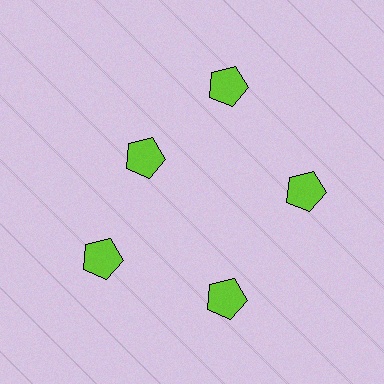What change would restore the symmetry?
The symmetry would be restored by moving it outward, back onto the ring so that all 5 pentagons sit at equal angles and equal distance from the center.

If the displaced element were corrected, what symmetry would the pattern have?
It would have 5-fold rotational symmetry — the pattern would map onto itself every 72 degrees.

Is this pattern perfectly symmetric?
No. The 5 lime pentagons are arranged in a ring, but one element near the 10 o'clock position is pulled inward toward the center, breaking the 5-fold rotational symmetry.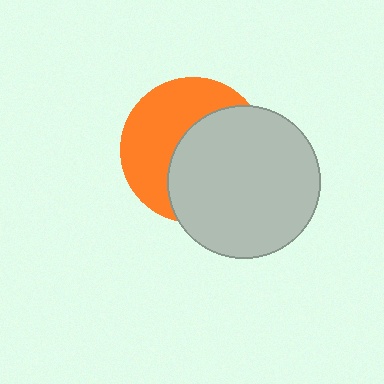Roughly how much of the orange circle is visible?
About half of it is visible (roughly 47%).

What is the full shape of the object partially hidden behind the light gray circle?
The partially hidden object is an orange circle.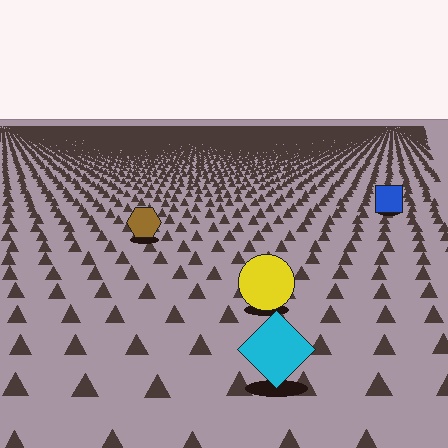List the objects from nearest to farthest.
From nearest to farthest: the cyan diamond, the yellow circle, the brown hexagon, the blue square.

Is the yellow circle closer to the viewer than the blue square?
Yes. The yellow circle is closer — you can tell from the texture gradient: the ground texture is coarser near it.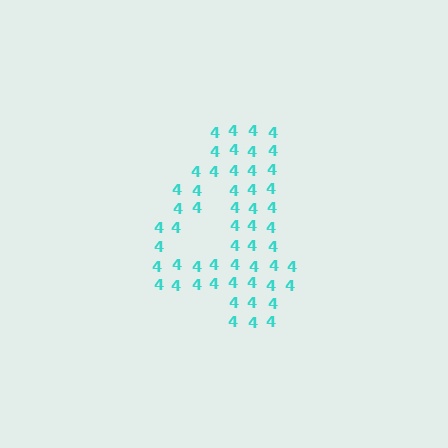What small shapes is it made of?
It is made of small digit 4's.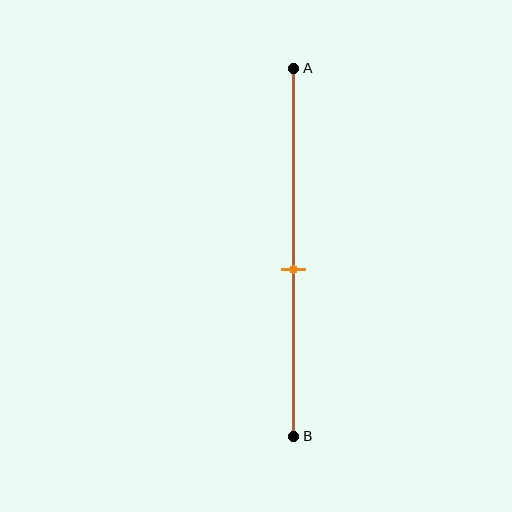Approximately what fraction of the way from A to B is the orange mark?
The orange mark is approximately 55% of the way from A to B.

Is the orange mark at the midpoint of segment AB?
No, the mark is at about 55% from A, not at the 50% midpoint.